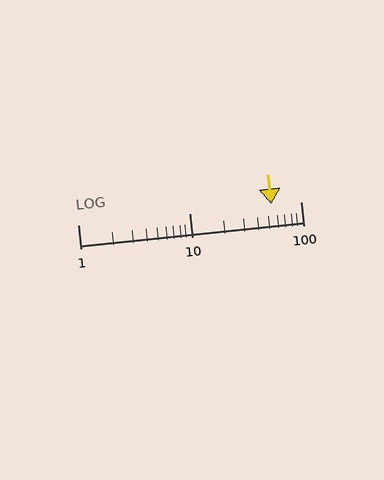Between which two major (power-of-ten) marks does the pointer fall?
The pointer is between 10 and 100.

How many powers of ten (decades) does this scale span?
The scale spans 2 decades, from 1 to 100.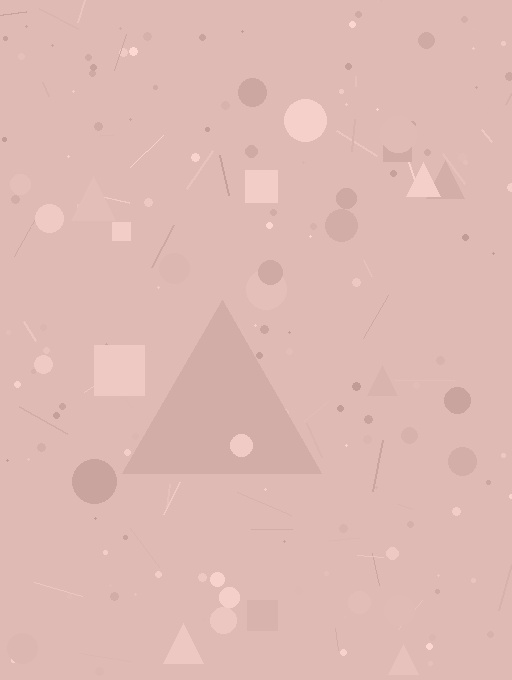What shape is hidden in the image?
A triangle is hidden in the image.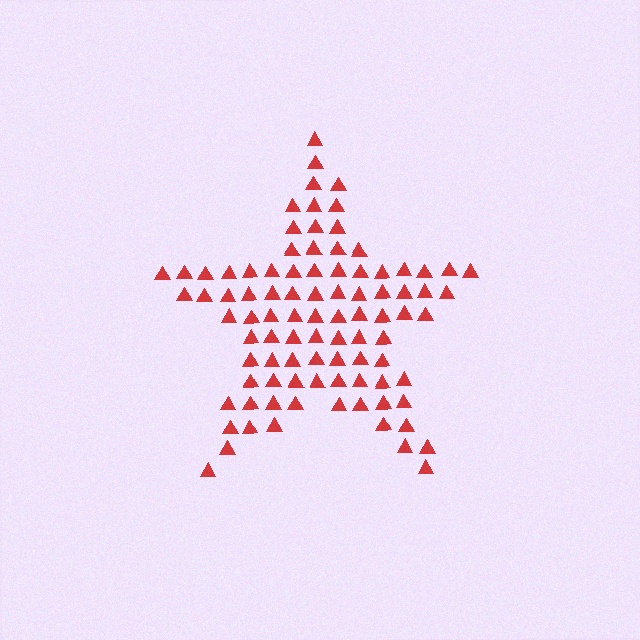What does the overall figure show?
The overall figure shows a star.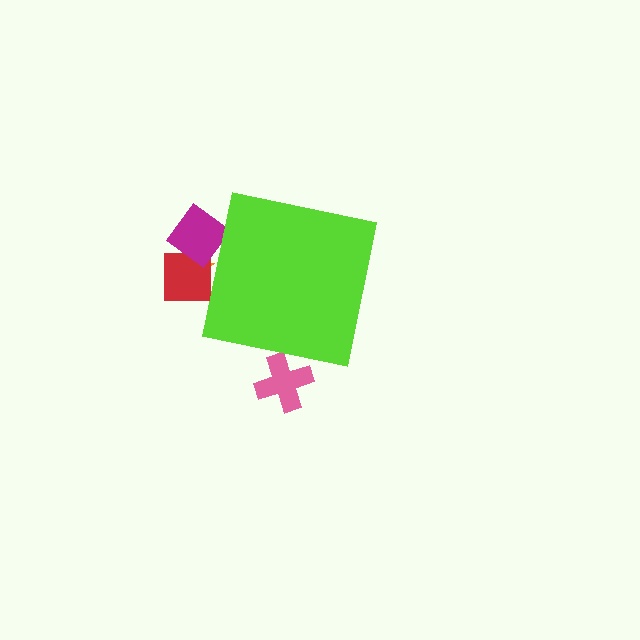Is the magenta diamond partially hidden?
Yes, the magenta diamond is partially hidden behind the lime square.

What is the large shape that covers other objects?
A lime square.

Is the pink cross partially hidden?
Yes, the pink cross is partially hidden behind the lime square.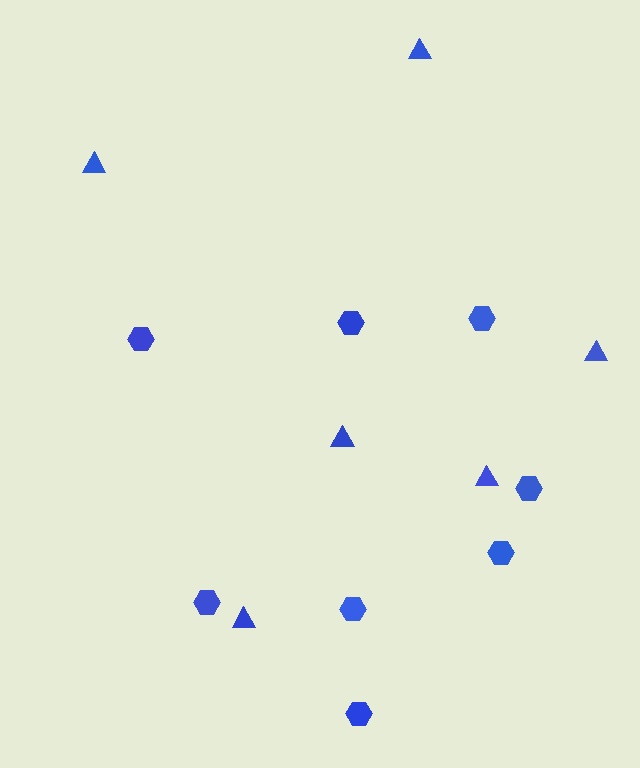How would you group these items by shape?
There are 2 groups: one group of hexagons (8) and one group of triangles (6).